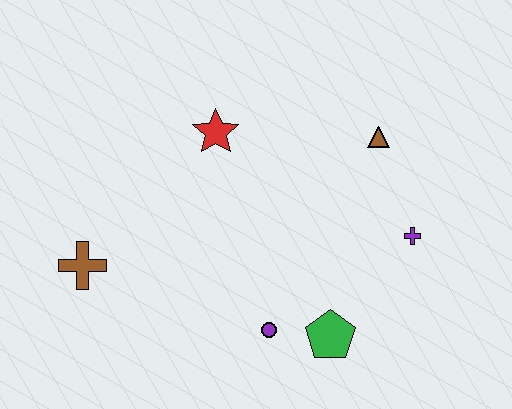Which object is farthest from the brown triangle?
The brown cross is farthest from the brown triangle.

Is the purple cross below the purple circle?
No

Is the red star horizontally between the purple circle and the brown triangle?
No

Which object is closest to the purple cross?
The brown triangle is closest to the purple cross.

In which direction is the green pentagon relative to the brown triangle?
The green pentagon is below the brown triangle.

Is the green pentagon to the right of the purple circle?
Yes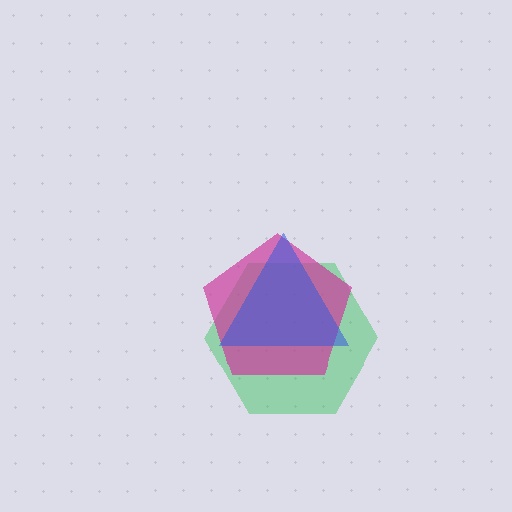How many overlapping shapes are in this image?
There are 3 overlapping shapes in the image.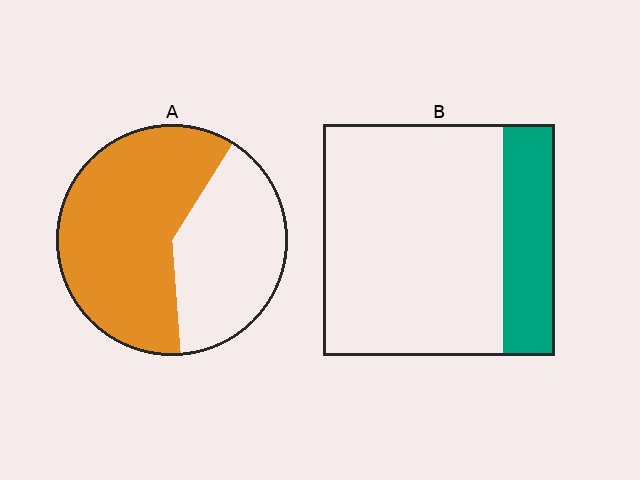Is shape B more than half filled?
No.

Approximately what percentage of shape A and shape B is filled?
A is approximately 60% and B is approximately 20%.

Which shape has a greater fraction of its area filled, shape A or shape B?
Shape A.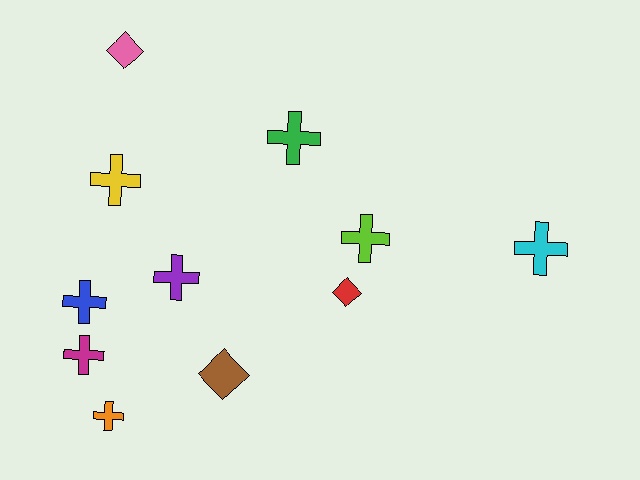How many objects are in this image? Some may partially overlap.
There are 11 objects.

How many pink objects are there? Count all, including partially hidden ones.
There is 1 pink object.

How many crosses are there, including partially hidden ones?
There are 8 crosses.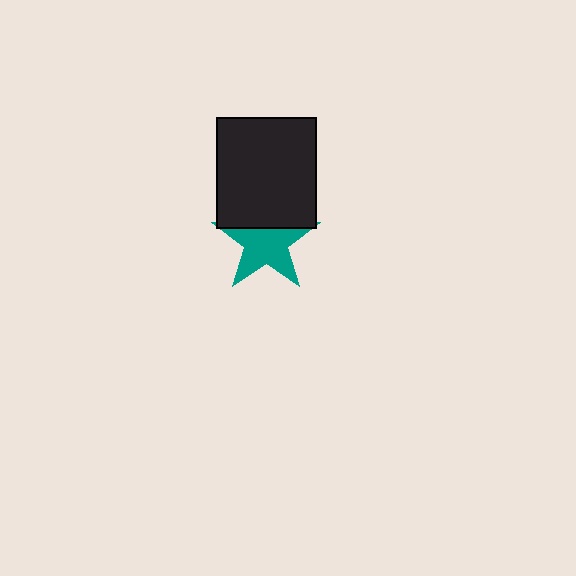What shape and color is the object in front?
The object in front is a black rectangle.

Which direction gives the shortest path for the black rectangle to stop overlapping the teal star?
Moving up gives the shortest separation.